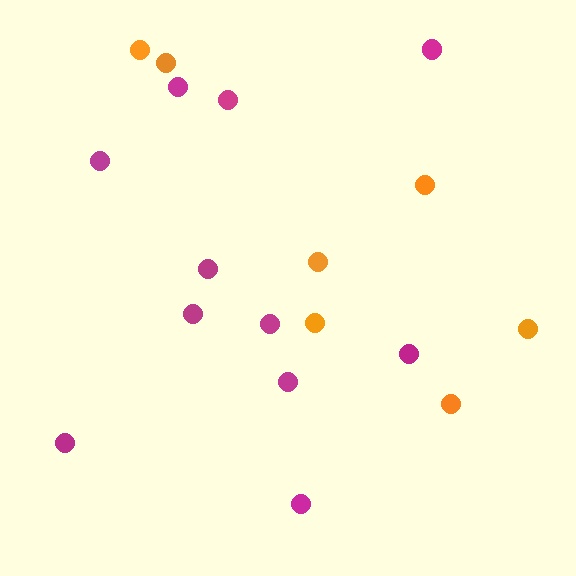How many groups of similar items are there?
There are 2 groups: one group of orange circles (7) and one group of magenta circles (11).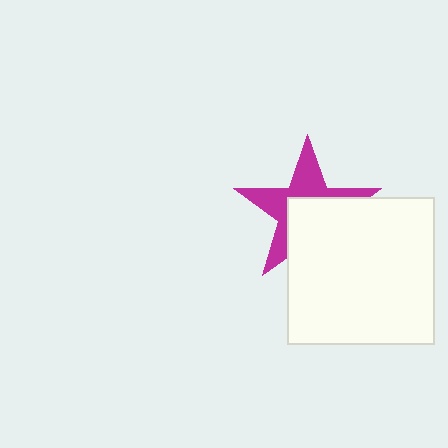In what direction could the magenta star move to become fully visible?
The magenta star could move up. That would shift it out from behind the white square entirely.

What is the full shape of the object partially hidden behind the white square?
The partially hidden object is a magenta star.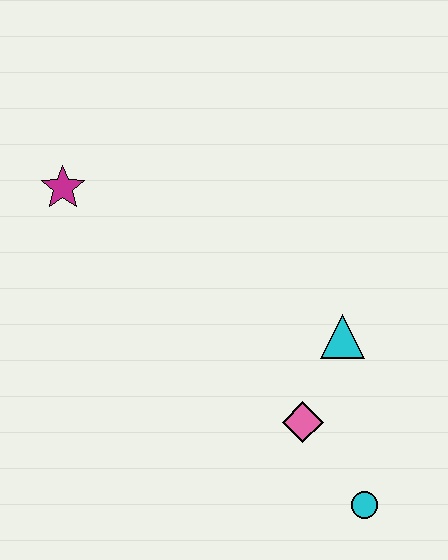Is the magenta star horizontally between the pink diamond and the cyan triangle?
No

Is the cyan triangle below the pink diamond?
No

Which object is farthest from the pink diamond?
The magenta star is farthest from the pink diamond.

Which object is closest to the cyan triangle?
The pink diamond is closest to the cyan triangle.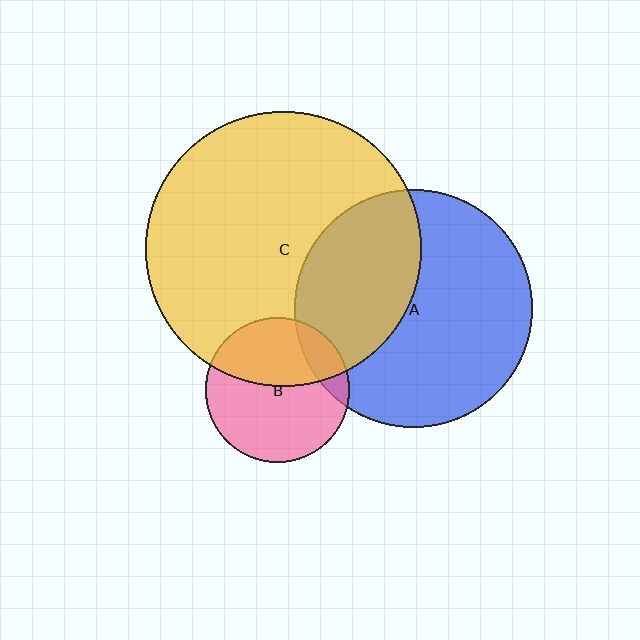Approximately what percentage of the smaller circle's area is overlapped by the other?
Approximately 15%.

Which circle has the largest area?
Circle C (yellow).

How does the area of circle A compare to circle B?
Approximately 2.7 times.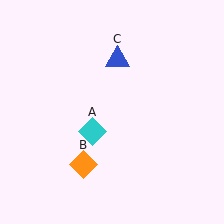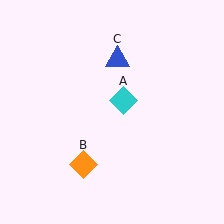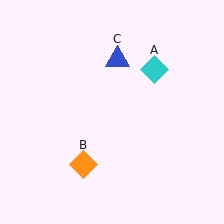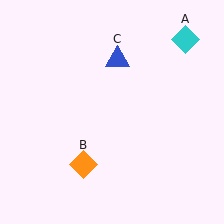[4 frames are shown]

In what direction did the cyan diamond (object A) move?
The cyan diamond (object A) moved up and to the right.